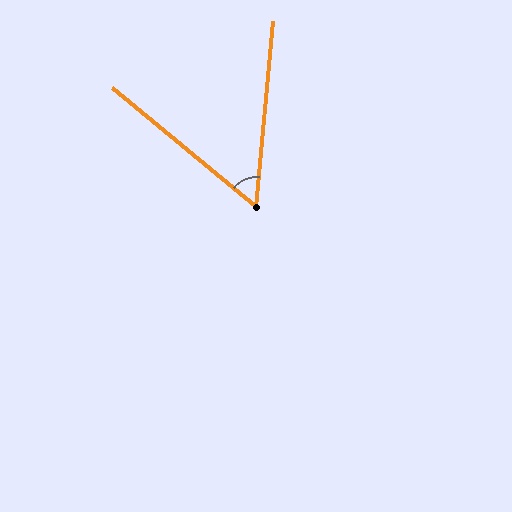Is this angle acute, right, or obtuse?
It is acute.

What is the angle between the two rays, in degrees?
Approximately 56 degrees.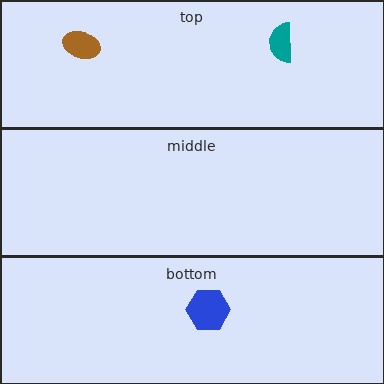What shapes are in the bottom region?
The blue hexagon.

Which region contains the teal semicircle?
The top region.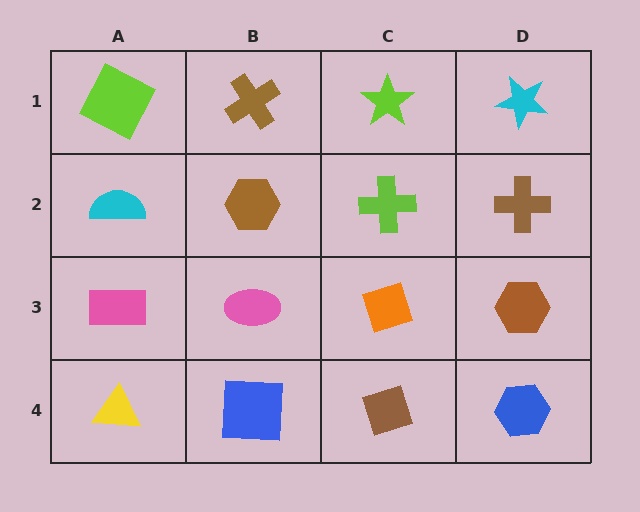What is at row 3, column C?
An orange diamond.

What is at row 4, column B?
A blue square.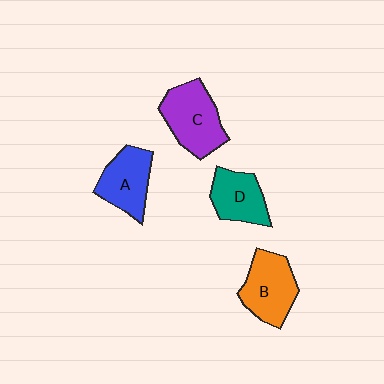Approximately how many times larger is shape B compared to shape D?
Approximately 1.3 times.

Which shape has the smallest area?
Shape D (teal).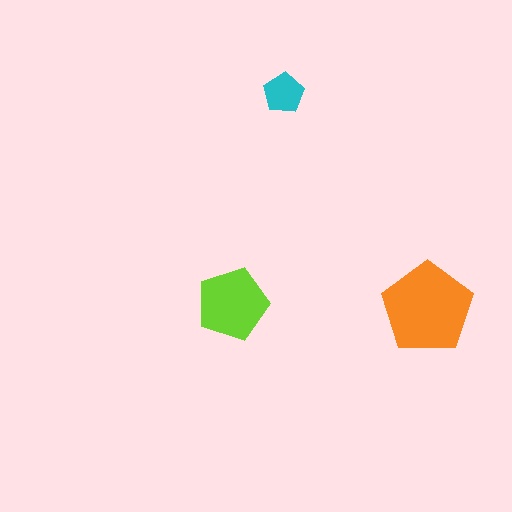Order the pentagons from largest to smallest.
the orange one, the lime one, the cyan one.